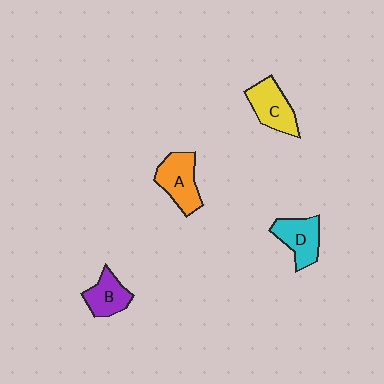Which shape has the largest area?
Shape A (orange).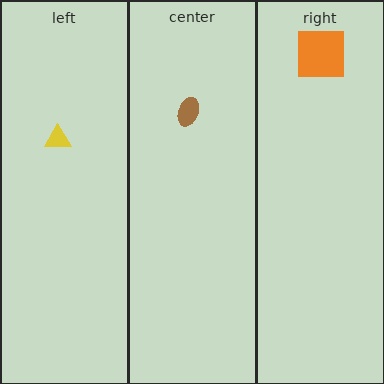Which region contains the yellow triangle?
The left region.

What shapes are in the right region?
The orange square.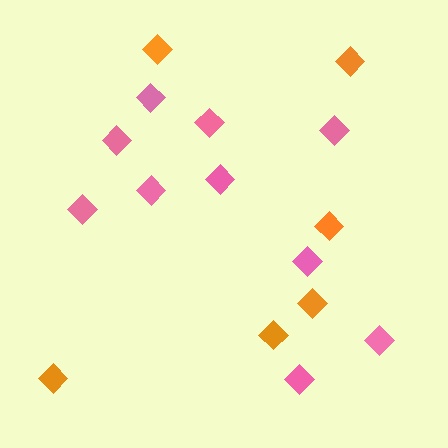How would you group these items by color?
There are 2 groups: one group of orange diamonds (6) and one group of pink diamonds (10).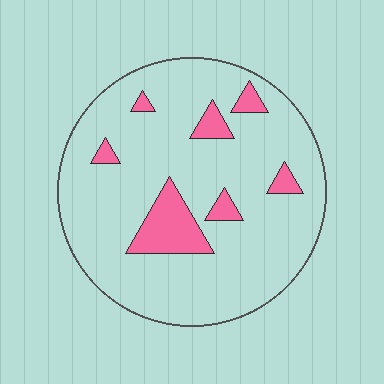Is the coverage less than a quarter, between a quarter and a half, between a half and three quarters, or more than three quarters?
Less than a quarter.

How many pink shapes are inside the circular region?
7.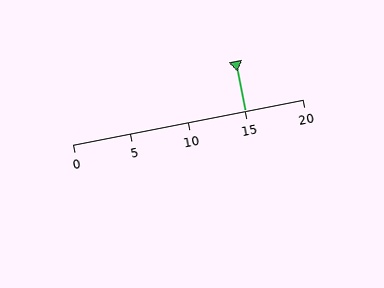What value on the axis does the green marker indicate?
The marker indicates approximately 15.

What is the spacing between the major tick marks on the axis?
The major ticks are spaced 5 apart.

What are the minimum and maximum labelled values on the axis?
The axis runs from 0 to 20.